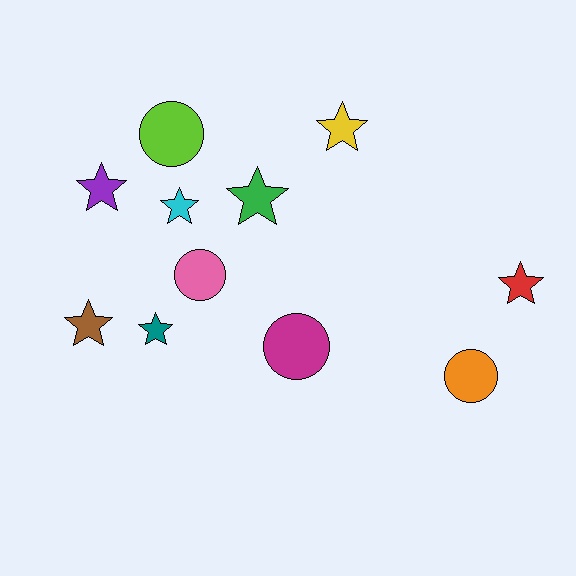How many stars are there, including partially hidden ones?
There are 7 stars.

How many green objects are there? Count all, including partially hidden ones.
There is 1 green object.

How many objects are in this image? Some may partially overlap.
There are 11 objects.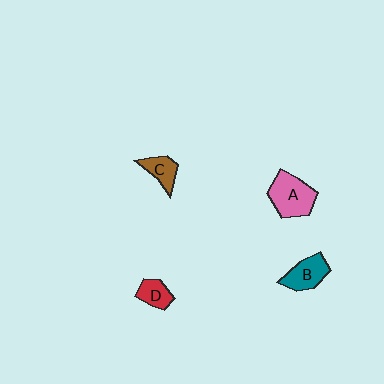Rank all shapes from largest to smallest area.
From largest to smallest: A (pink), B (teal), C (brown), D (red).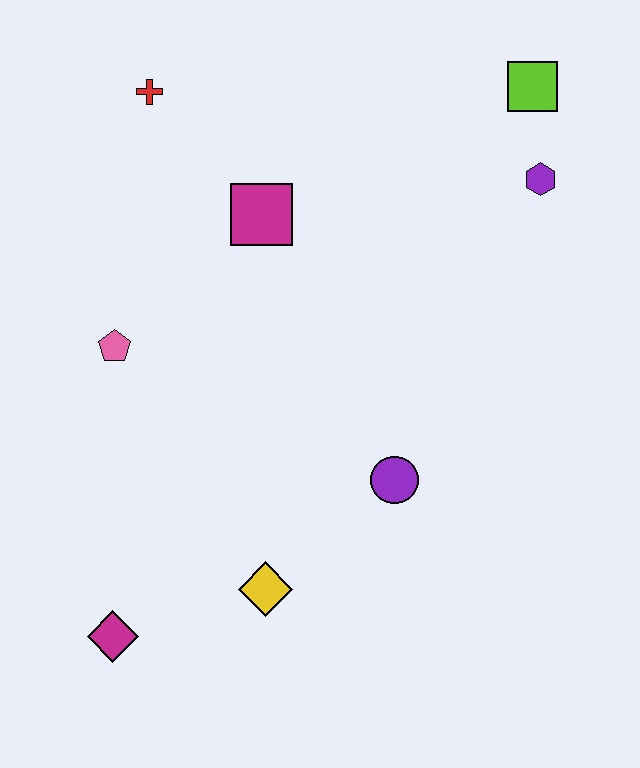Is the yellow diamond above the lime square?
No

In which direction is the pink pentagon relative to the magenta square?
The pink pentagon is to the left of the magenta square.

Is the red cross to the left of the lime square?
Yes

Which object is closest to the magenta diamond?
The yellow diamond is closest to the magenta diamond.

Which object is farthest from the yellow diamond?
The lime square is farthest from the yellow diamond.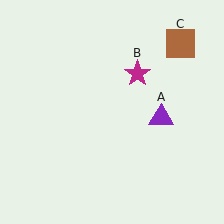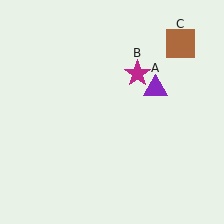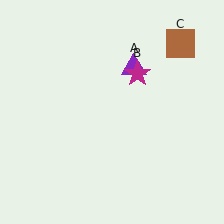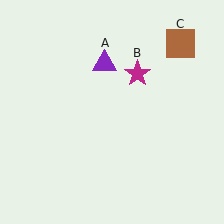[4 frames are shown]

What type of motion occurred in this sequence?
The purple triangle (object A) rotated counterclockwise around the center of the scene.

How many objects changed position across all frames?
1 object changed position: purple triangle (object A).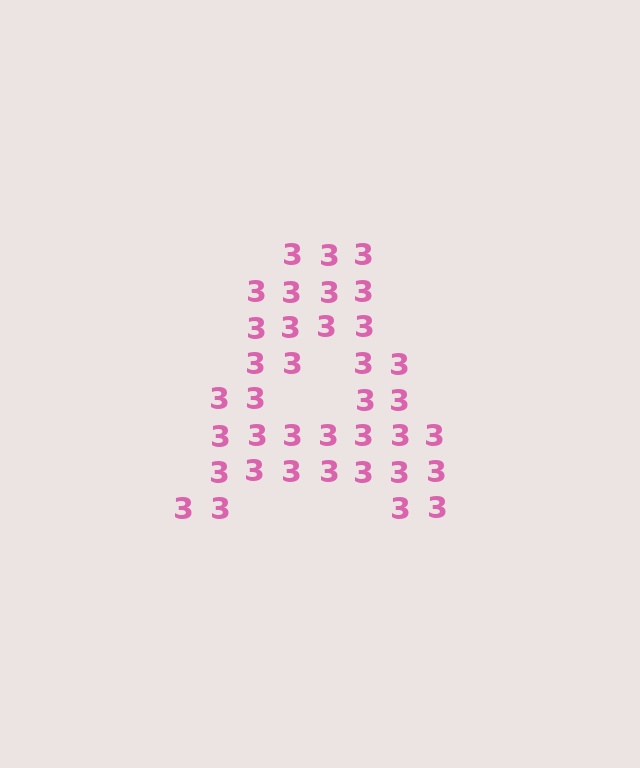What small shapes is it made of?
It is made of small digit 3's.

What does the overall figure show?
The overall figure shows the letter A.